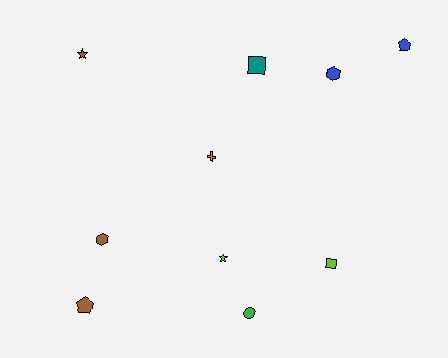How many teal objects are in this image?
There is 1 teal object.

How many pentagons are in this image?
There are 2 pentagons.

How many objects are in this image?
There are 10 objects.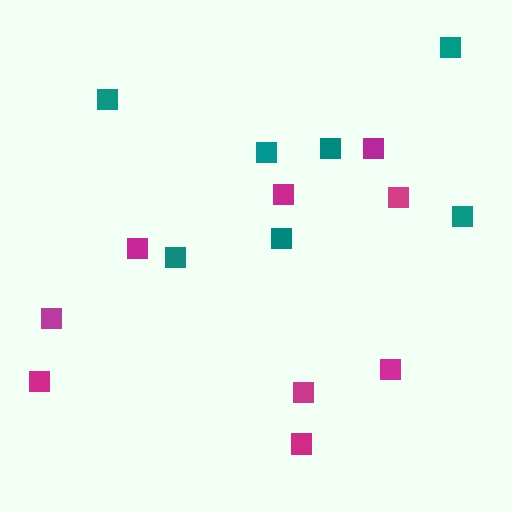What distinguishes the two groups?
There are 2 groups: one group of teal squares (7) and one group of magenta squares (9).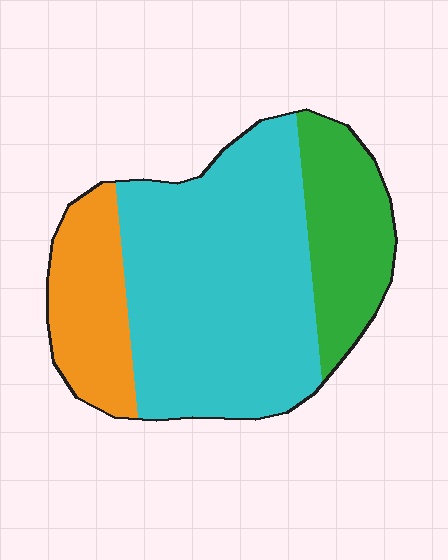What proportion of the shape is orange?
Orange takes up about one fifth (1/5) of the shape.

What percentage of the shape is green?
Green takes up about one fifth (1/5) of the shape.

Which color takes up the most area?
Cyan, at roughly 60%.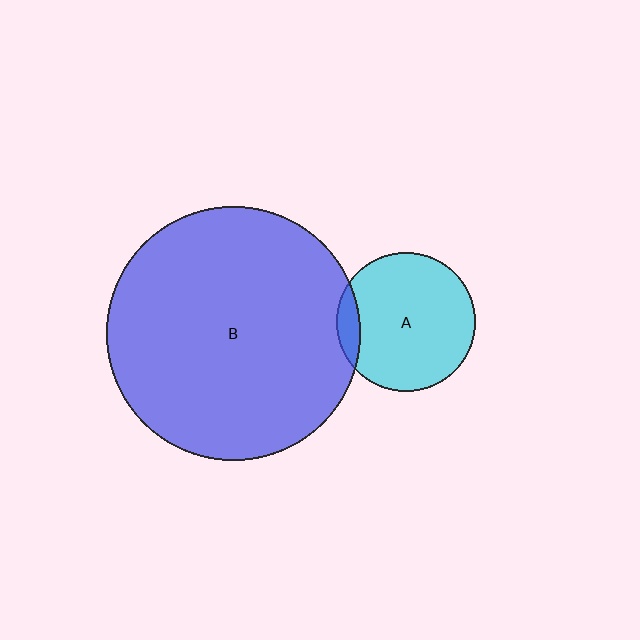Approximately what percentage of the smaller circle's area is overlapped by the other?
Approximately 10%.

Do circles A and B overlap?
Yes.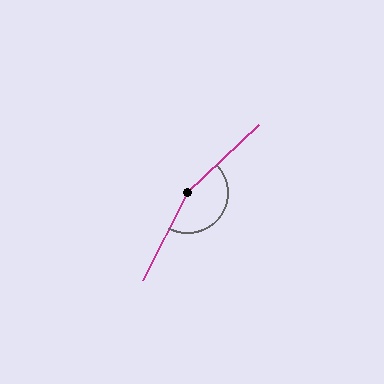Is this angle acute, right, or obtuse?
It is obtuse.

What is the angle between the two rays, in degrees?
Approximately 161 degrees.